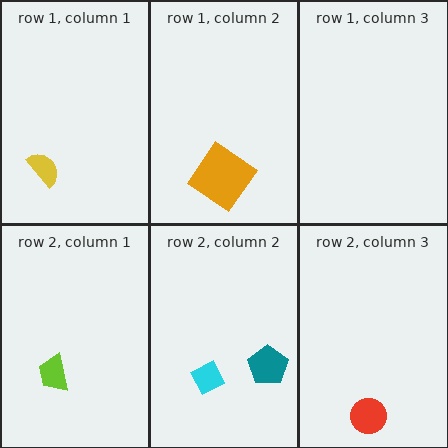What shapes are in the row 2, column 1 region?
The lime trapezoid.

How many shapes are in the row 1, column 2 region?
1.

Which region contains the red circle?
The row 2, column 3 region.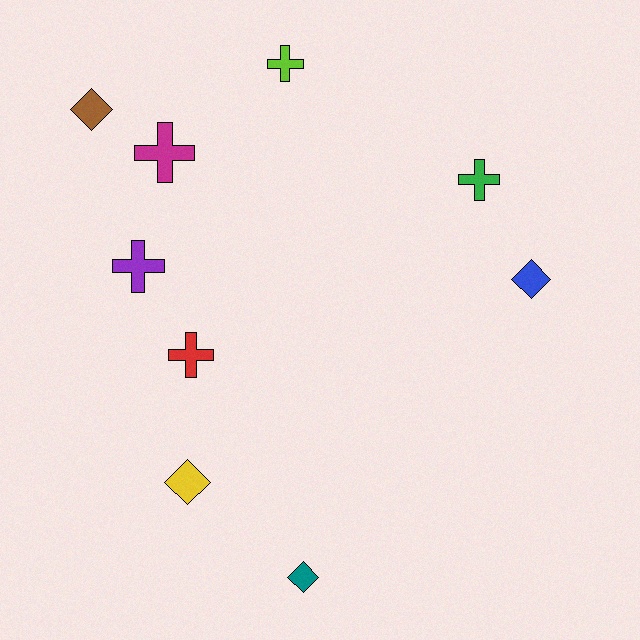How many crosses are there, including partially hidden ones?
There are 5 crosses.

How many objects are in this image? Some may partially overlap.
There are 9 objects.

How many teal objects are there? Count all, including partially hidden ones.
There is 1 teal object.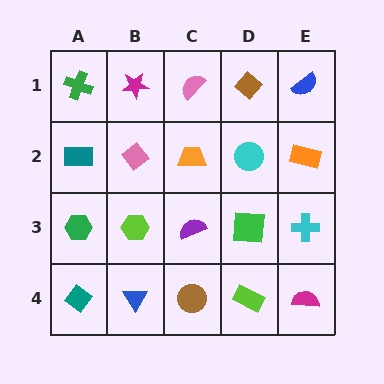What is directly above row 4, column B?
A lime hexagon.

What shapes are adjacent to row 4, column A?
A green hexagon (row 3, column A), a blue triangle (row 4, column B).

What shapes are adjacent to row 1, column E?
An orange rectangle (row 2, column E), a brown diamond (row 1, column D).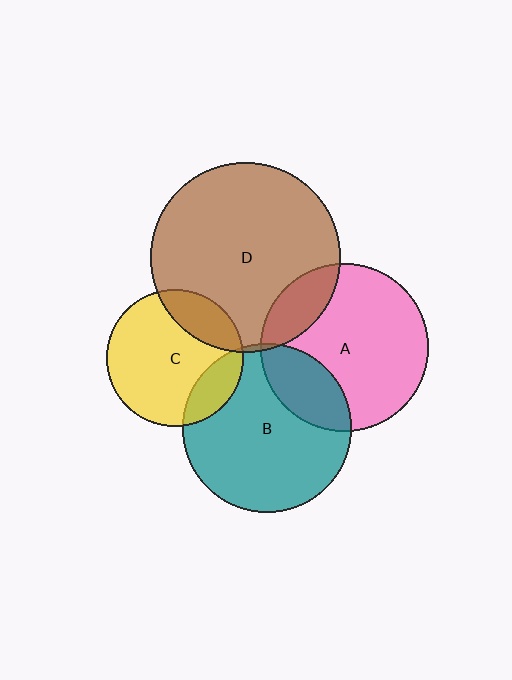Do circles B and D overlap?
Yes.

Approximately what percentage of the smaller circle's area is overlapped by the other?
Approximately 5%.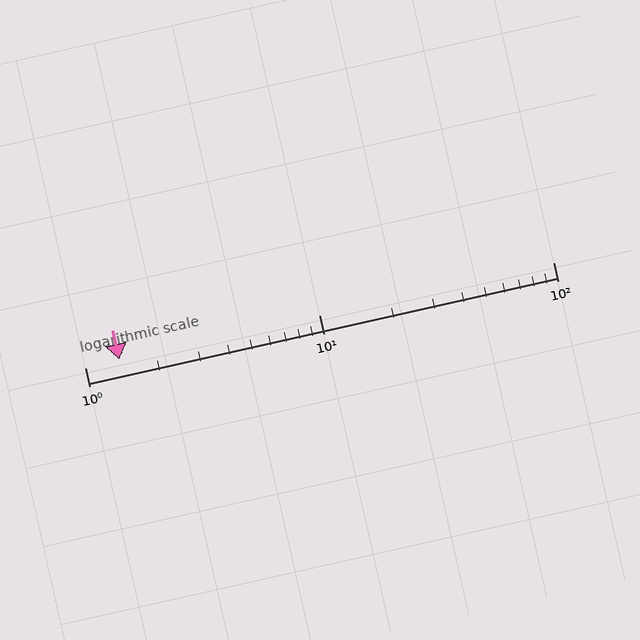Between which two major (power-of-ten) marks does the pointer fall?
The pointer is between 1 and 10.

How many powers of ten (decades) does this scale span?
The scale spans 2 decades, from 1 to 100.